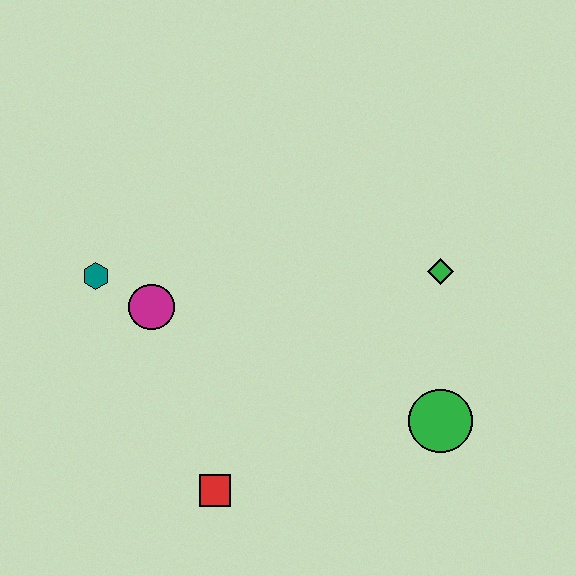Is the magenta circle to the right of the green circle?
No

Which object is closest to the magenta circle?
The teal hexagon is closest to the magenta circle.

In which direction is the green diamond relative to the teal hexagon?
The green diamond is to the right of the teal hexagon.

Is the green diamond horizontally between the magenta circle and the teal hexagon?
No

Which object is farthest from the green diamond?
The teal hexagon is farthest from the green diamond.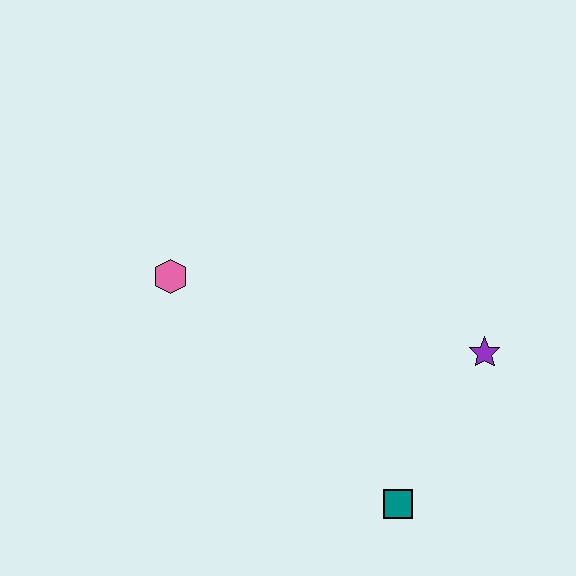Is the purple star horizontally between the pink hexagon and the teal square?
No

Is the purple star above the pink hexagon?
No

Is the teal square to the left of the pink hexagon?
No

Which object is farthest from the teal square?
The pink hexagon is farthest from the teal square.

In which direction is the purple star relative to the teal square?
The purple star is above the teal square.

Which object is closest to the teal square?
The purple star is closest to the teal square.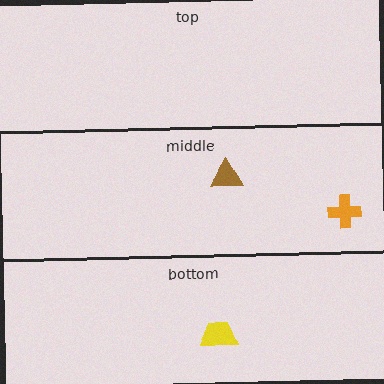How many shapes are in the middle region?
2.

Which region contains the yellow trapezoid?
The bottom region.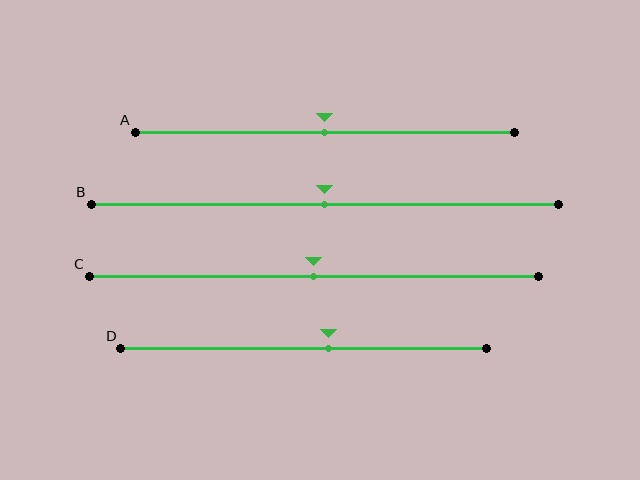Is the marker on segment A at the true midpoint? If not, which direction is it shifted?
Yes, the marker on segment A is at the true midpoint.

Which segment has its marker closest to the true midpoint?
Segment A has its marker closest to the true midpoint.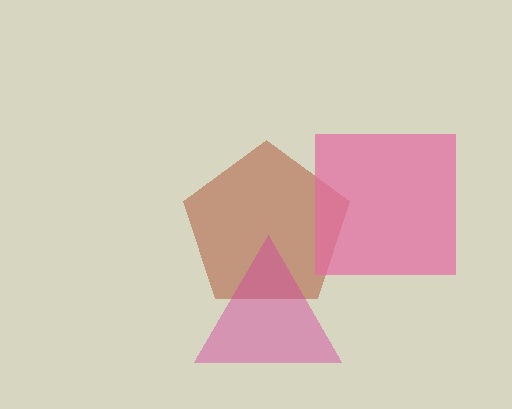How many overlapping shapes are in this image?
There are 3 overlapping shapes in the image.